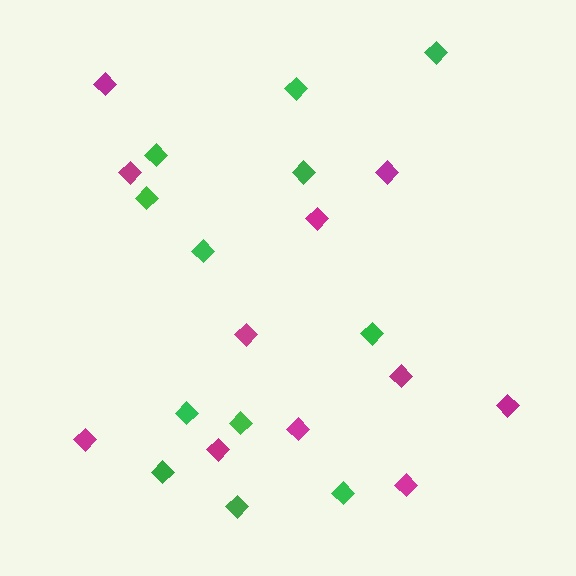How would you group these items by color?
There are 2 groups: one group of magenta diamonds (11) and one group of green diamonds (12).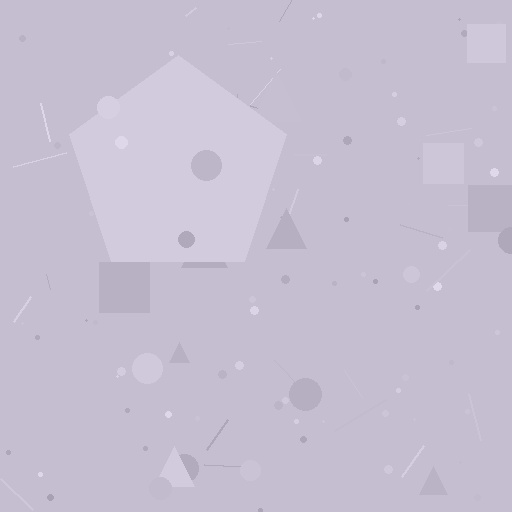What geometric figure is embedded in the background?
A pentagon is embedded in the background.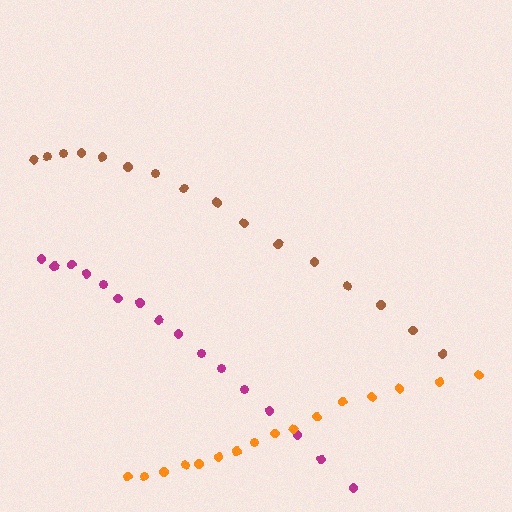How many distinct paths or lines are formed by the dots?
There are 3 distinct paths.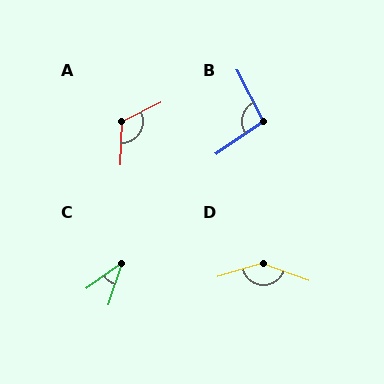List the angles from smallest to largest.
C (38°), B (97°), A (119°), D (143°).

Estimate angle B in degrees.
Approximately 97 degrees.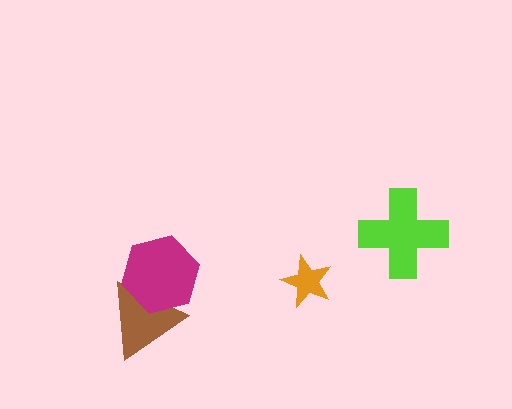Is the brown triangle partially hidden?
Yes, it is partially covered by another shape.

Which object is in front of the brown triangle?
The magenta hexagon is in front of the brown triangle.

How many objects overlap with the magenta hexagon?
1 object overlaps with the magenta hexagon.